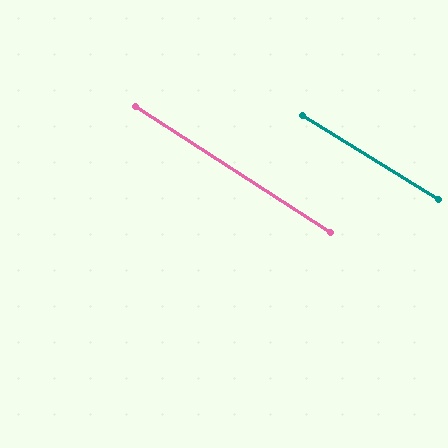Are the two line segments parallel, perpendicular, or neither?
Parallel — their directions differ by only 1.1°.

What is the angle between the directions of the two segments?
Approximately 1 degree.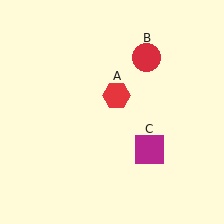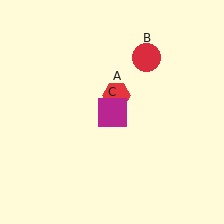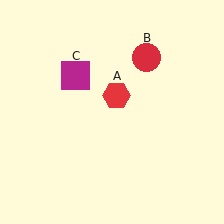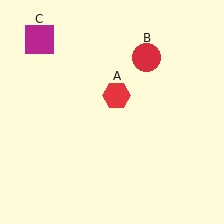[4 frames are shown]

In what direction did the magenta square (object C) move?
The magenta square (object C) moved up and to the left.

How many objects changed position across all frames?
1 object changed position: magenta square (object C).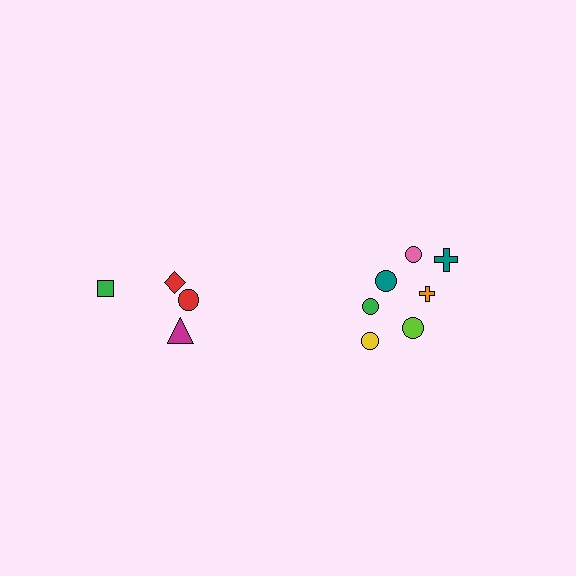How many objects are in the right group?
There are 7 objects.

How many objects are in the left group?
There are 4 objects.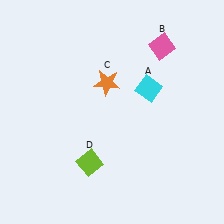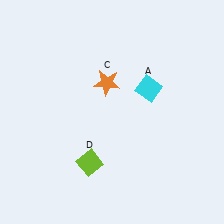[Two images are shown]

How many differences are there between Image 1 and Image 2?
There is 1 difference between the two images.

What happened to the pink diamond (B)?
The pink diamond (B) was removed in Image 2. It was in the top-right area of Image 1.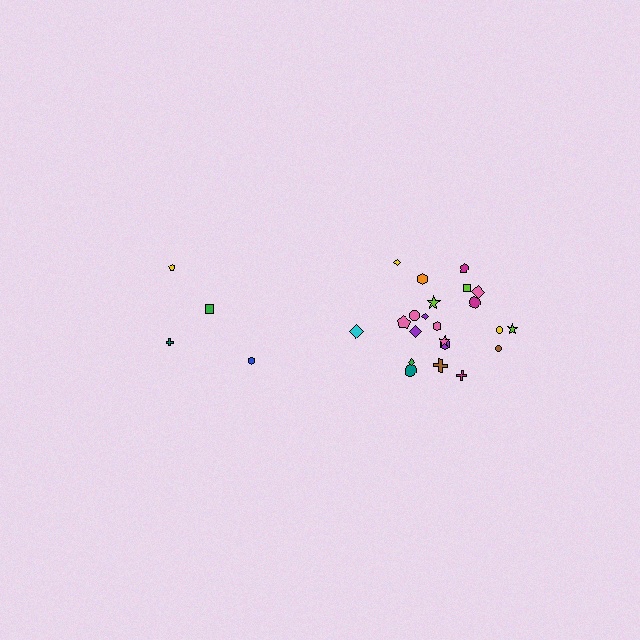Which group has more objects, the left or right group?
The right group.